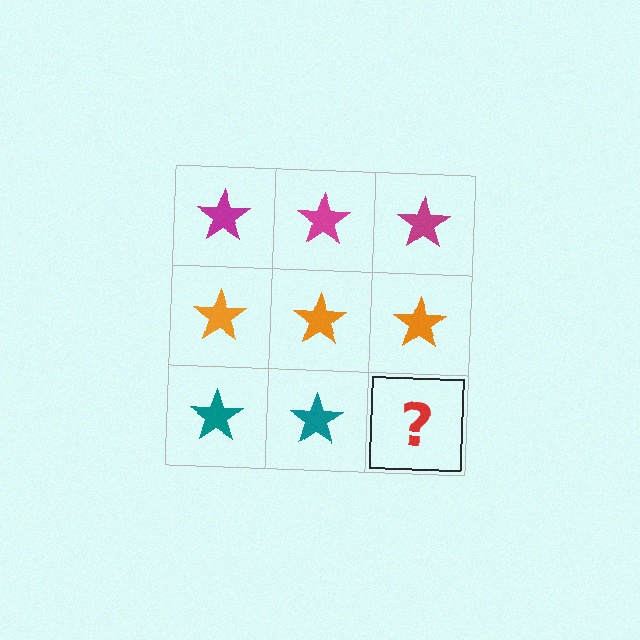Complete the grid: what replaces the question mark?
The question mark should be replaced with a teal star.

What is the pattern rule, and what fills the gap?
The rule is that each row has a consistent color. The gap should be filled with a teal star.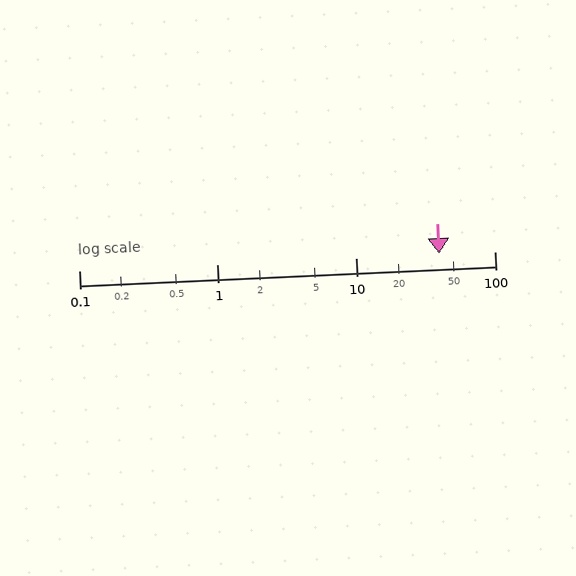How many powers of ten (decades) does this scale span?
The scale spans 3 decades, from 0.1 to 100.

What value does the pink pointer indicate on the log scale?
The pointer indicates approximately 40.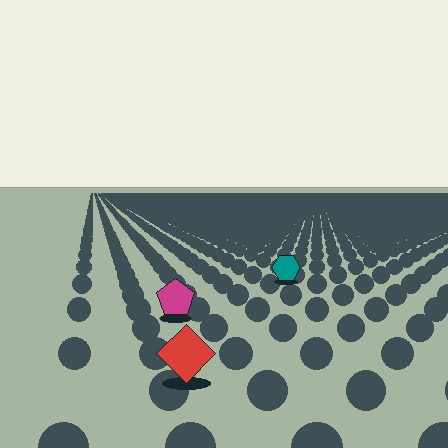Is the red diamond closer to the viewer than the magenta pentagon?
Yes. The red diamond is closer — you can tell from the texture gradient: the ground texture is coarser near it.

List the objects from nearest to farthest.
From nearest to farthest: the red diamond, the magenta pentagon, the teal hexagon.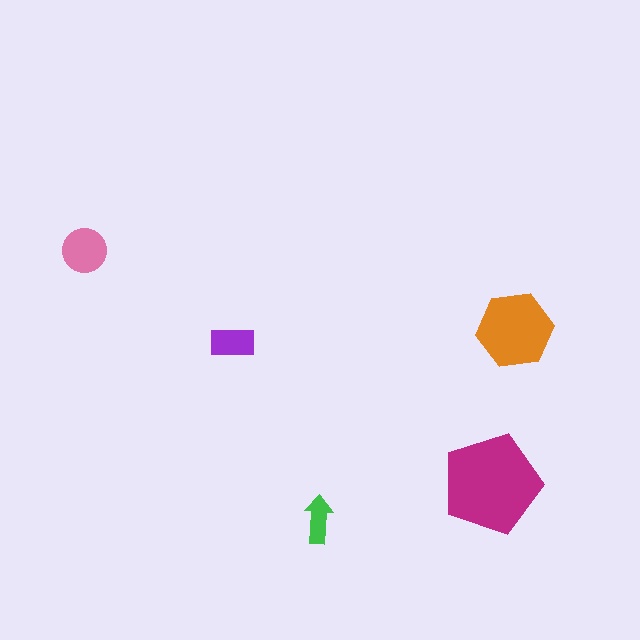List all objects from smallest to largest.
The green arrow, the purple rectangle, the pink circle, the orange hexagon, the magenta pentagon.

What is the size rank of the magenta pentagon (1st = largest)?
1st.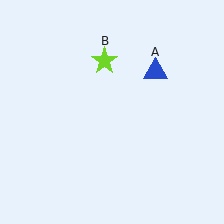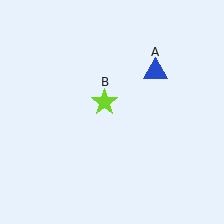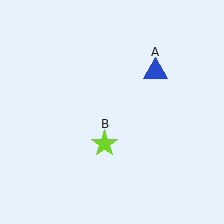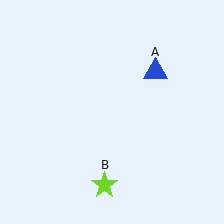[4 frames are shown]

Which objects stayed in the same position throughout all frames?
Blue triangle (object A) remained stationary.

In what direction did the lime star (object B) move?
The lime star (object B) moved down.